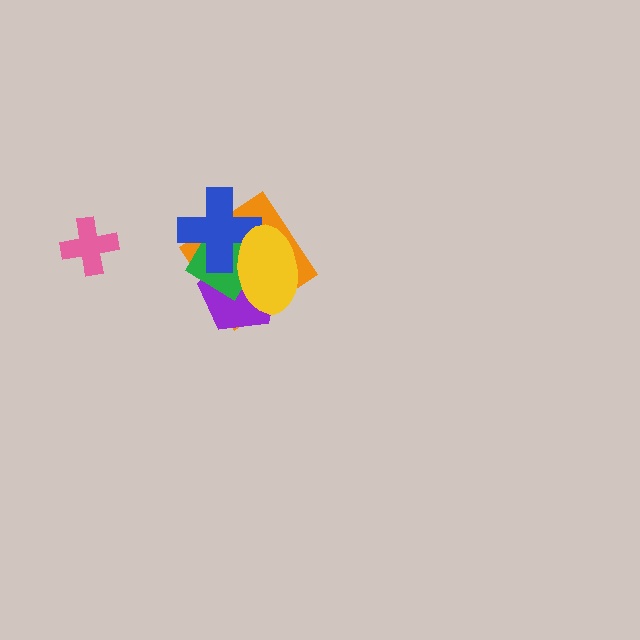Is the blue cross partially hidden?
Yes, it is partially covered by another shape.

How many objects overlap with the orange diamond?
4 objects overlap with the orange diamond.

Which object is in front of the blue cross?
The yellow ellipse is in front of the blue cross.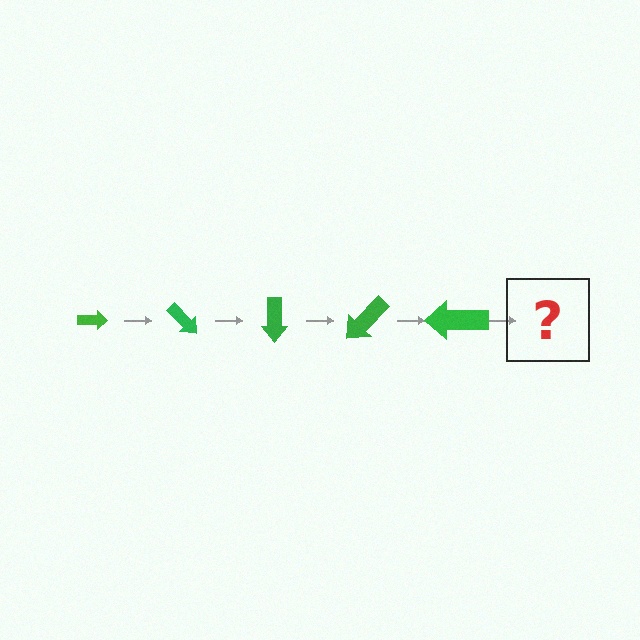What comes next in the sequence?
The next element should be an arrow, larger than the previous one and rotated 225 degrees from the start.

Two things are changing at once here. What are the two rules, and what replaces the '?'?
The two rules are that the arrow grows larger each step and it rotates 45 degrees each step. The '?' should be an arrow, larger than the previous one and rotated 225 degrees from the start.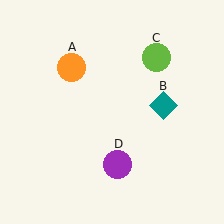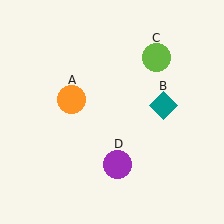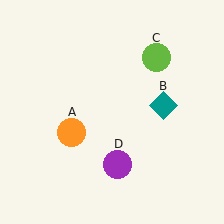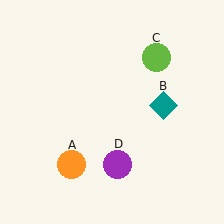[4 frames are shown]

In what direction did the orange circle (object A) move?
The orange circle (object A) moved down.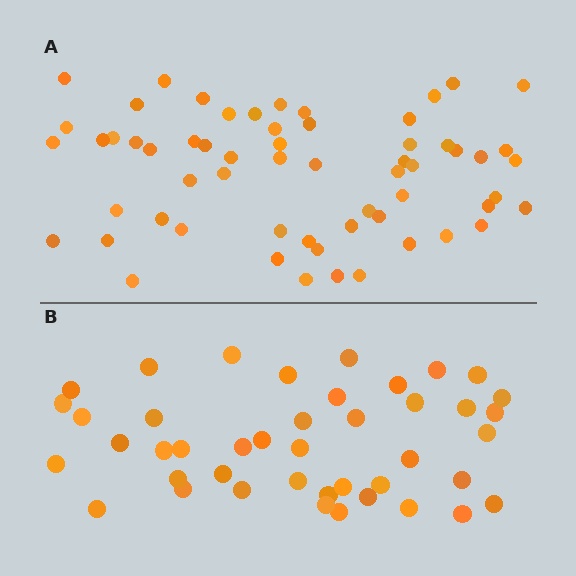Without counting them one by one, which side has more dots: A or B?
Region A (the top region) has more dots.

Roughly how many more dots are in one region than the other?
Region A has approximately 15 more dots than region B.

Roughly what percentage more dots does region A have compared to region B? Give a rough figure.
About 40% more.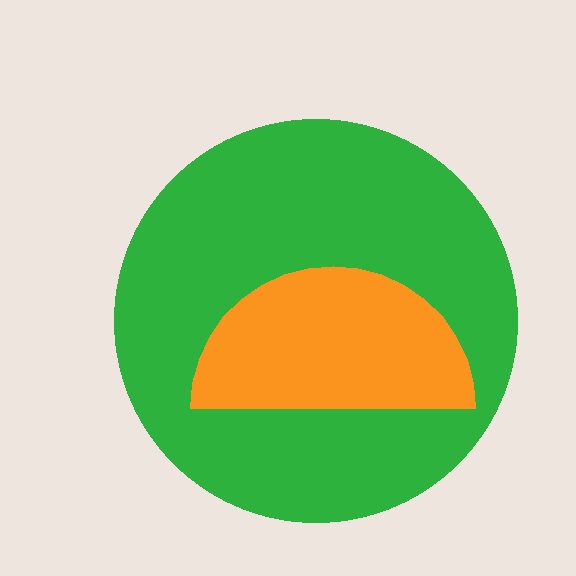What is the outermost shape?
The green circle.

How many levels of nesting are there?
2.